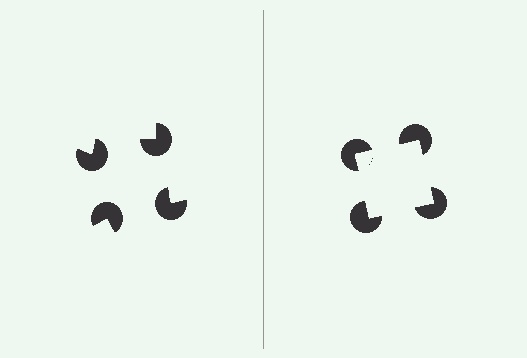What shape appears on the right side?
An illusory square.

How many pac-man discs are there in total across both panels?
8 — 4 on each side.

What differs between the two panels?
The pac-man discs are positioned identically on both sides; only the wedge orientations differ. On the right they align to a square; on the left they are misaligned.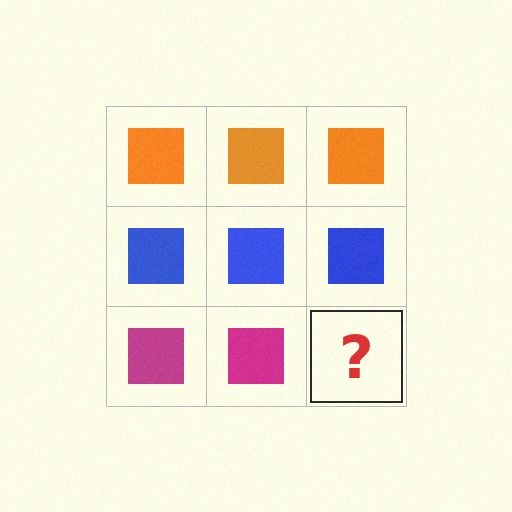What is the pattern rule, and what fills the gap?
The rule is that each row has a consistent color. The gap should be filled with a magenta square.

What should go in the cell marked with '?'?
The missing cell should contain a magenta square.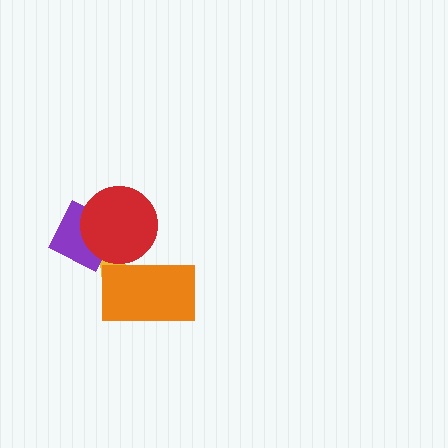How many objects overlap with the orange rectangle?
2 objects overlap with the orange rectangle.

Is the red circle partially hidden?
No, no other shape covers it.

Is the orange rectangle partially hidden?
Yes, it is partially covered by another shape.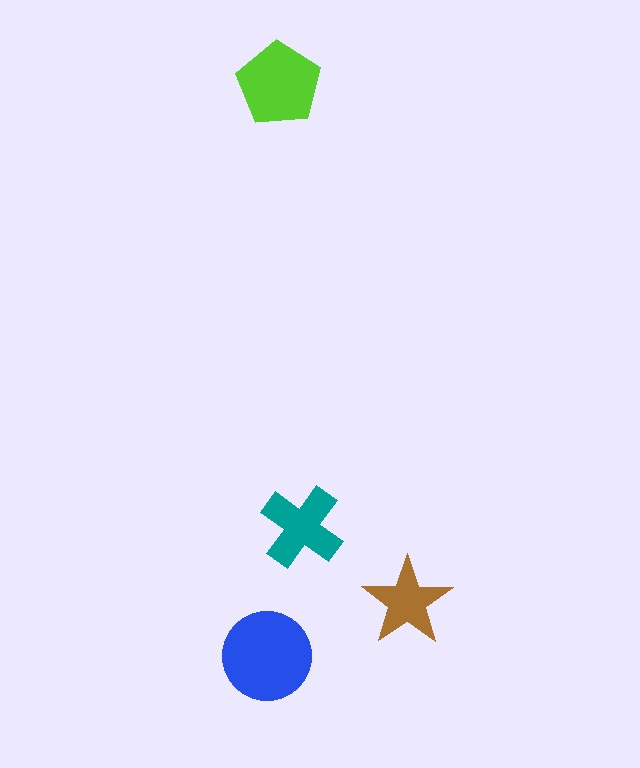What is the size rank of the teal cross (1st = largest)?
3rd.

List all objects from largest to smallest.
The blue circle, the lime pentagon, the teal cross, the brown star.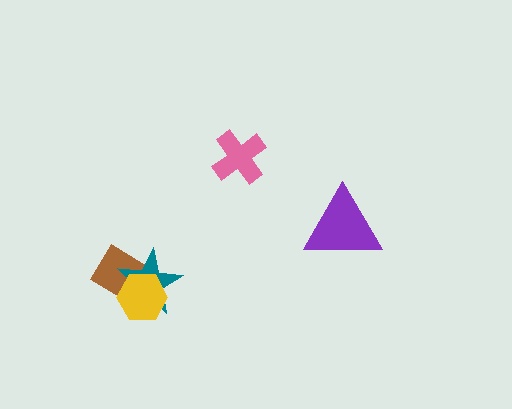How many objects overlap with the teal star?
2 objects overlap with the teal star.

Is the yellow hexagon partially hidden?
No, no other shape covers it.